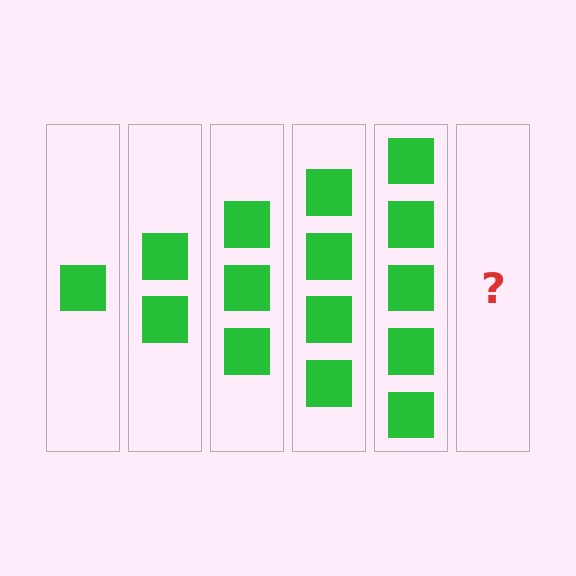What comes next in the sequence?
The next element should be 6 squares.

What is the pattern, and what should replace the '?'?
The pattern is that each step adds one more square. The '?' should be 6 squares.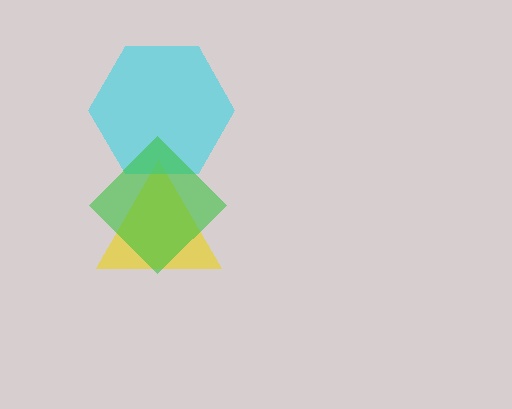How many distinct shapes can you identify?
There are 3 distinct shapes: a yellow triangle, a cyan hexagon, a green diamond.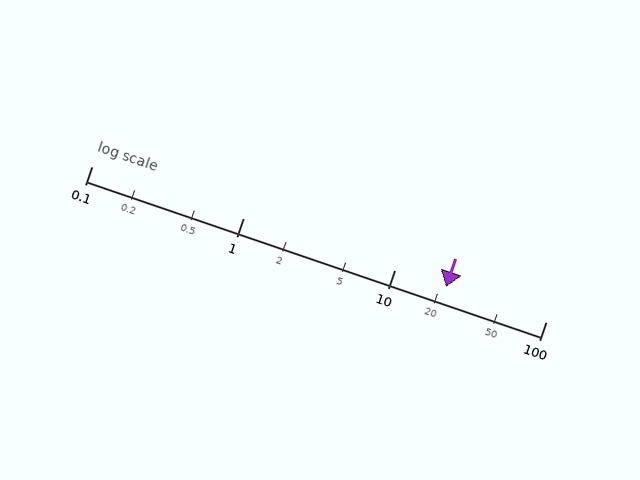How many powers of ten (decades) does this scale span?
The scale spans 3 decades, from 0.1 to 100.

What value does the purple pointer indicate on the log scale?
The pointer indicates approximately 22.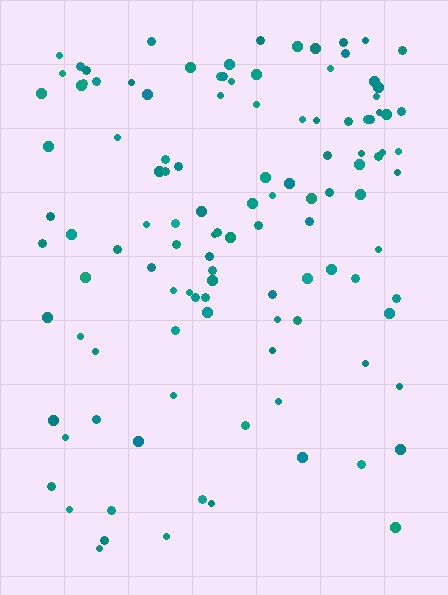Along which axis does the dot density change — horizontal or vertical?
Vertical.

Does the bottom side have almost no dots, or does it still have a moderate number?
Still a moderate number, just noticeably fewer than the top.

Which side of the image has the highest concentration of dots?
The top.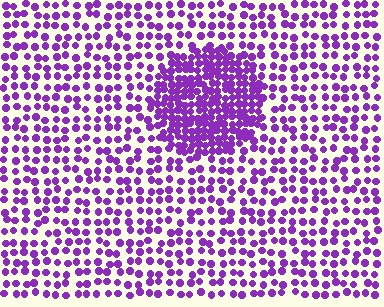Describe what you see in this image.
The image contains small purple elements arranged at two different densities. A circle-shaped region is visible where the elements are more densely packed than the surrounding area.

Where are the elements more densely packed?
The elements are more densely packed inside the circle boundary.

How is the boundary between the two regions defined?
The boundary is defined by a change in element density (approximately 2.4x ratio). All elements are the same color, size, and shape.